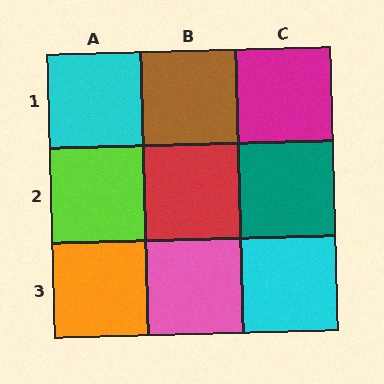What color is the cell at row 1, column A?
Cyan.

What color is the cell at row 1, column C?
Magenta.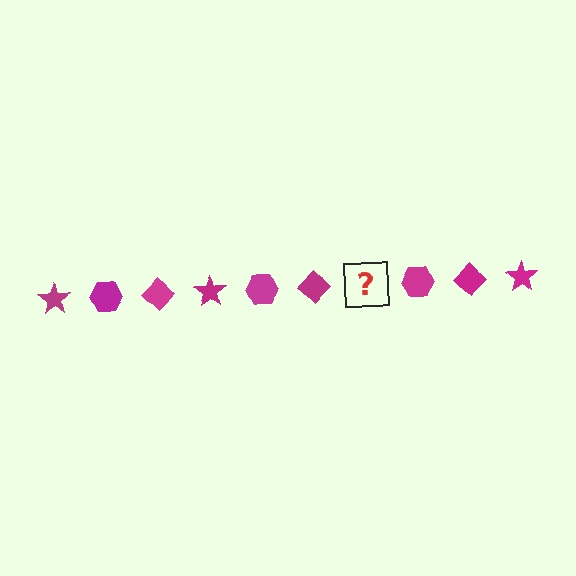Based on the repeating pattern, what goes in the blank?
The blank should be a magenta star.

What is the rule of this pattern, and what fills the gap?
The rule is that the pattern cycles through star, hexagon, diamond shapes in magenta. The gap should be filled with a magenta star.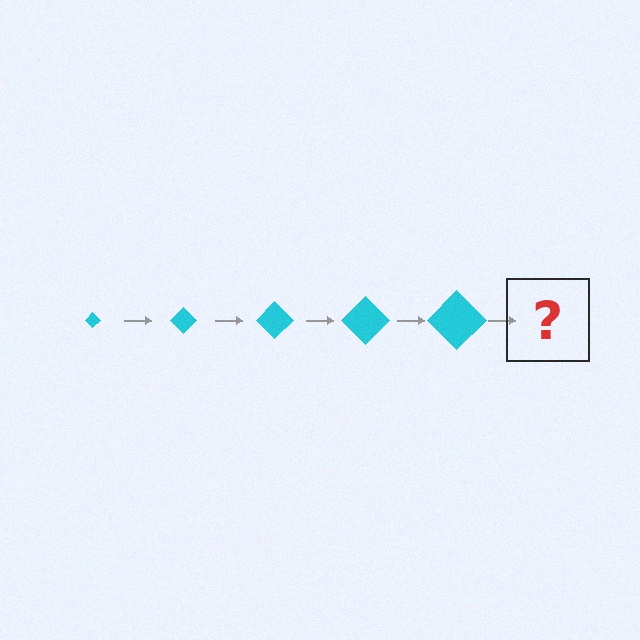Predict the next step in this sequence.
The next step is a cyan diamond, larger than the previous one.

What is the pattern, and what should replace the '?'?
The pattern is that the diamond gets progressively larger each step. The '?' should be a cyan diamond, larger than the previous one.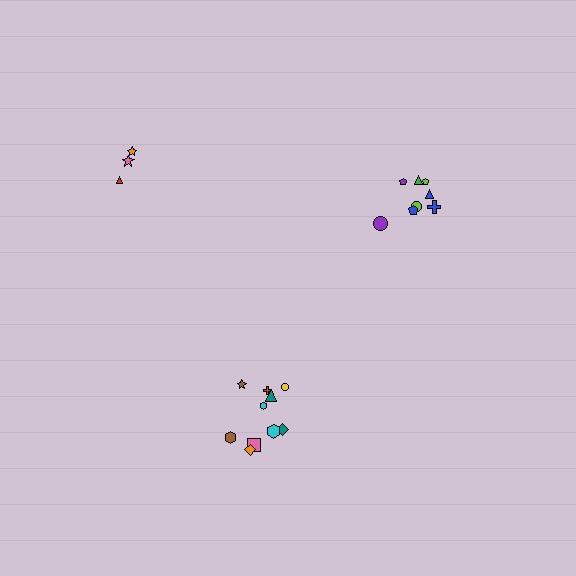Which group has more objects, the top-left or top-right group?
The top-right group.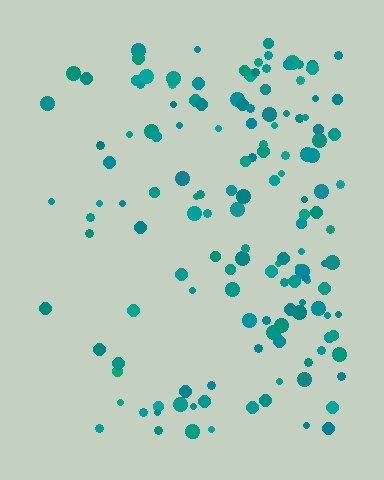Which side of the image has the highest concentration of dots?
The right.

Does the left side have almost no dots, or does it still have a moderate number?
Still a moderate number, just noticeably fewer than the right.